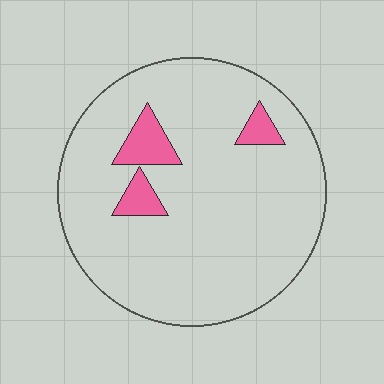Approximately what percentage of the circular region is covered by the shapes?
Approximately 10%.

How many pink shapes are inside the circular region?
3.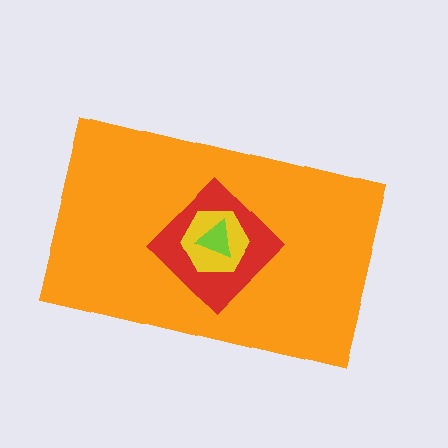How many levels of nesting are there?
4.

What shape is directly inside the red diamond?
The yellow hexagon.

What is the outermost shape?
The orange rectangle.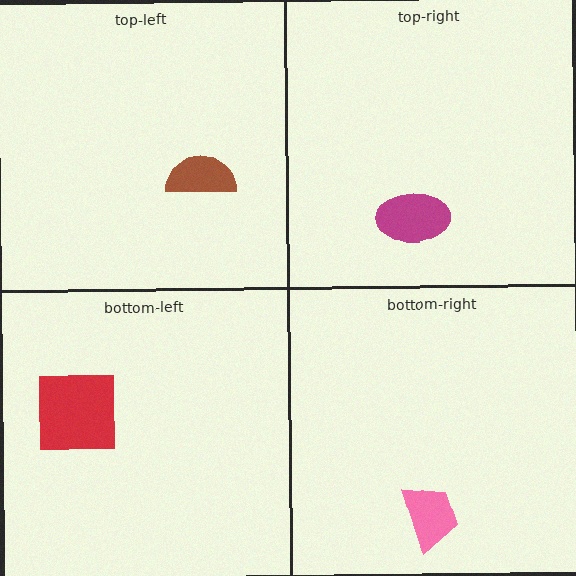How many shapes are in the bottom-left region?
1.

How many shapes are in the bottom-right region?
1.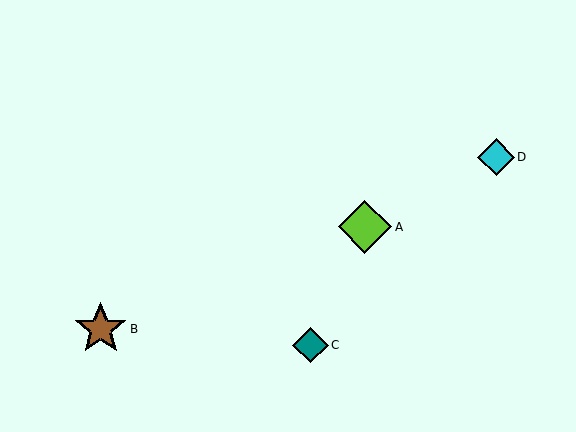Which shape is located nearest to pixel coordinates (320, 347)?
The teal diamond (labeled C) at (311, 345) is nearest to that location.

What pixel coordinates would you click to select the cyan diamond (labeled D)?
Click at (496, 157) to select the cyan diamond D.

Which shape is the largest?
The lime diamond (labeled A) is the largest.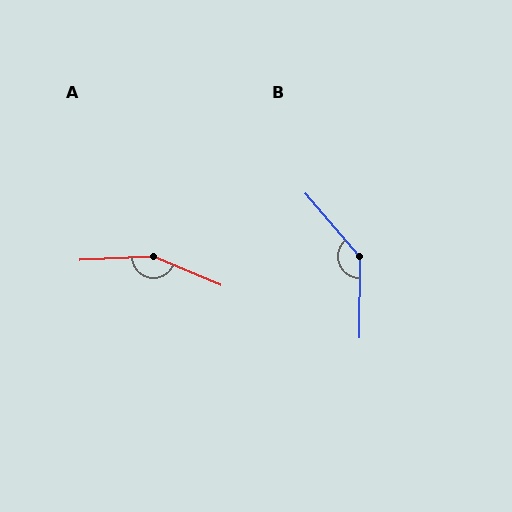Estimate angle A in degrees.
Approximately 154 degrees.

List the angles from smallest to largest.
B (139°), A (154°).